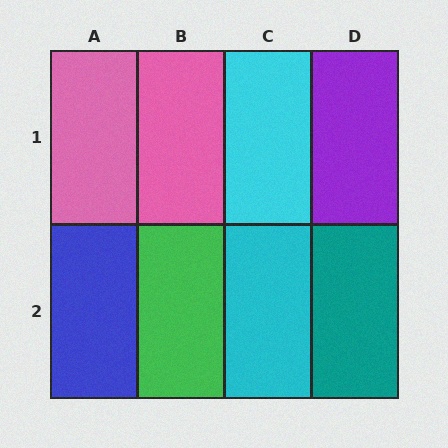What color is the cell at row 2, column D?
Teal.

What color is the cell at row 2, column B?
Green.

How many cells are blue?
1 cell is blue.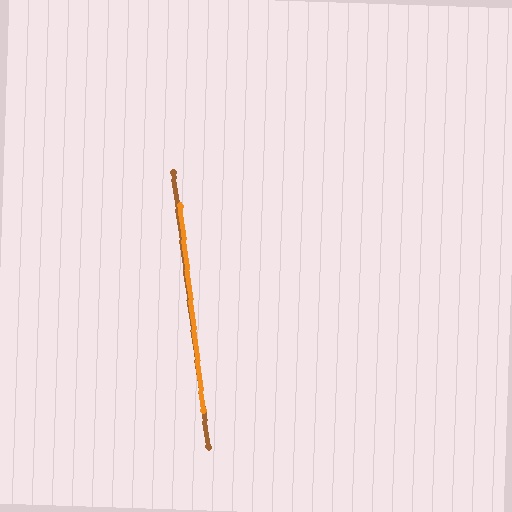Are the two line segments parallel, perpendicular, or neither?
Parallel — their directions differ by only 0.9°.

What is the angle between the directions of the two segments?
Approximately 1 degree.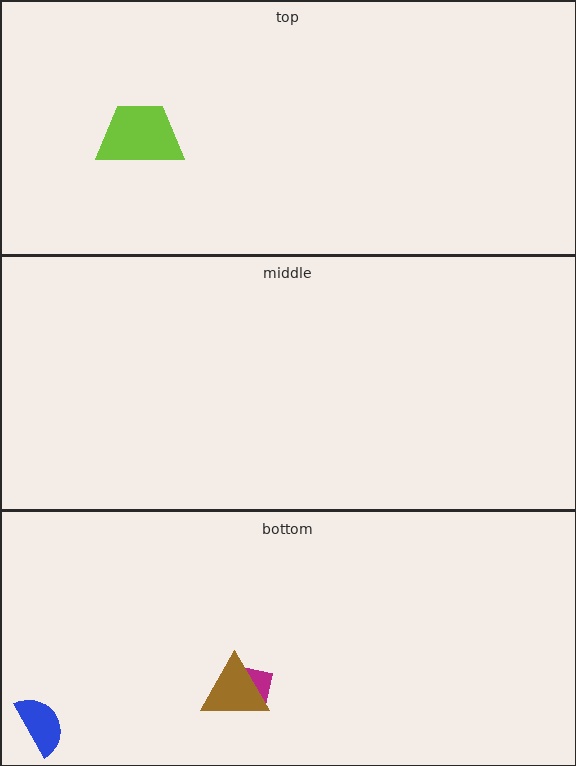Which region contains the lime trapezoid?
The top region.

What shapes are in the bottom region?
The blue semicircle, the magenta square, the brown triangle.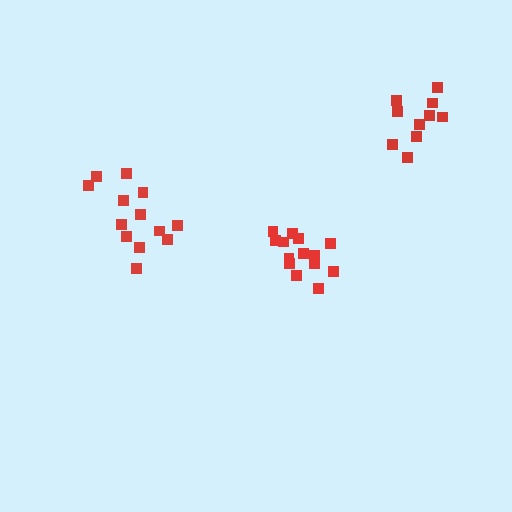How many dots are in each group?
Group 1: 13 dots, Group 2: 14 dots, Group 3: 10 dots (37 total).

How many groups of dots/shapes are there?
There are 3 groups.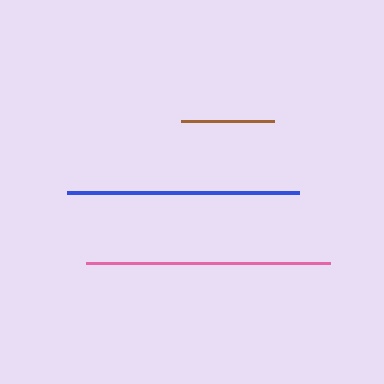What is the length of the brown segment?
The brown segment is approximately 93 pixels long.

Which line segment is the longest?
The pink line is the longest at approximately 244 pixels.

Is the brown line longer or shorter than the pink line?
The pink line is longer than the brown line.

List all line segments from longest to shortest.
From longest to shortest: pink, blue, brown.